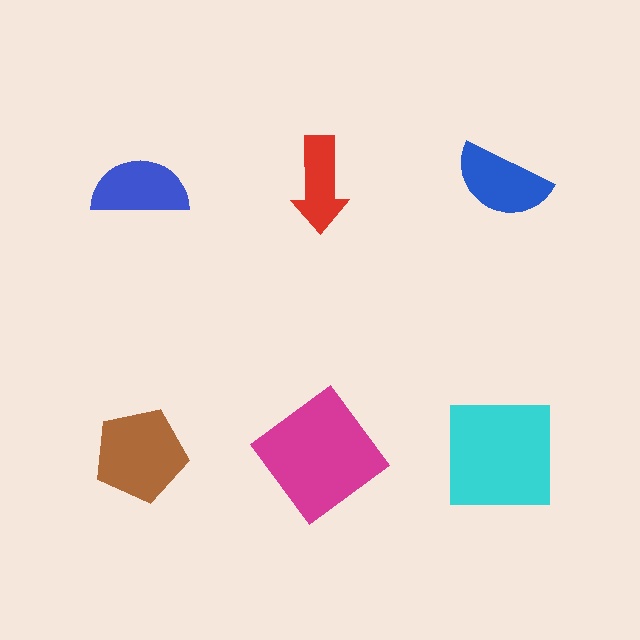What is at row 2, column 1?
A brown pentagon.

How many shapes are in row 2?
3 shapes.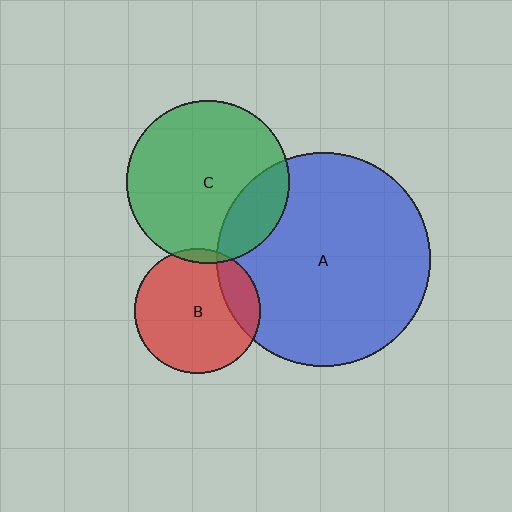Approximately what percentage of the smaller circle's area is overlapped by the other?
Approximately 20%.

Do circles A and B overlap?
Yes.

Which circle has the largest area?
Circle A (blue).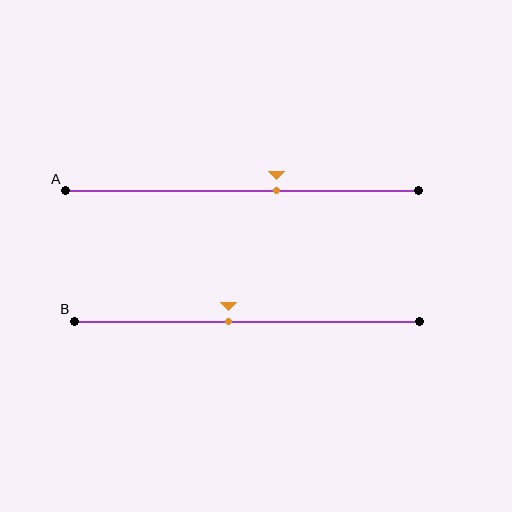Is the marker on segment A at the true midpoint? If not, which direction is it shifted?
No, the marker on segment A is shifted to the right by about 10% of the segment length.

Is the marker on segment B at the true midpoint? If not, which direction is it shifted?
No, the marker on segment B is shifted to the left by about 5% of the segment length.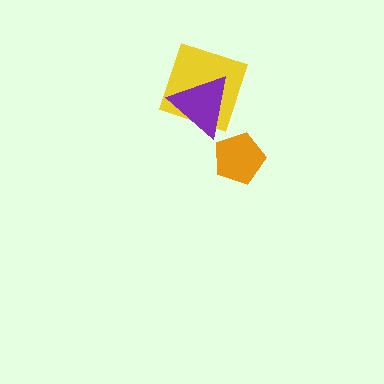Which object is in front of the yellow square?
The purple triangle is in front of the yellow square.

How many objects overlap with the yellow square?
1 object overlaps with the yellow square.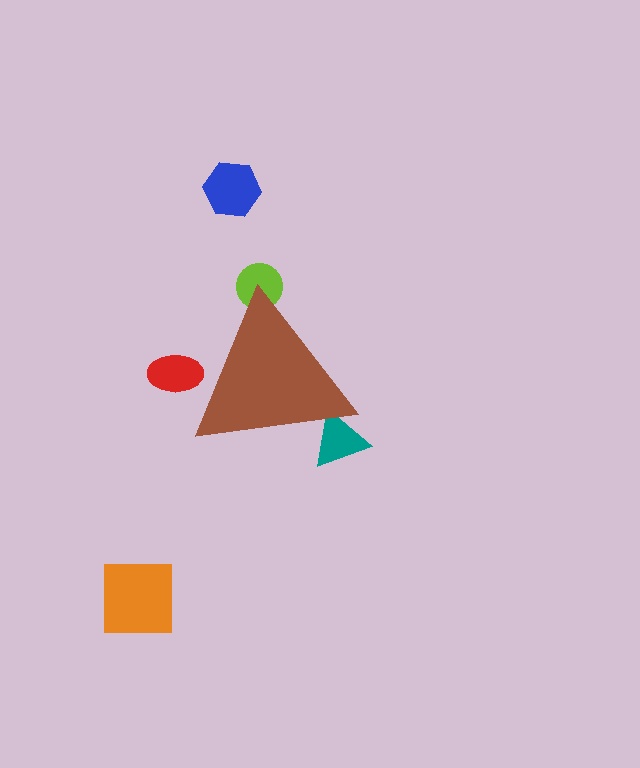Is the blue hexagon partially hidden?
No, the blue hexagon is fully visible.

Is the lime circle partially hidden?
Yes, the lime circle is partially hidden behind the brown triangle.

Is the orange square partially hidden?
No, the orange square is fully visible.